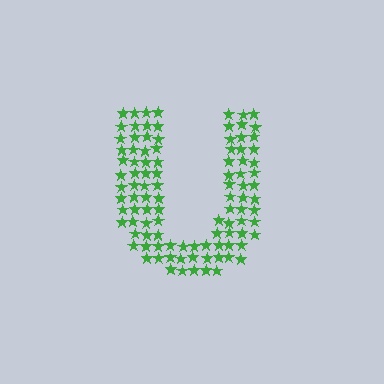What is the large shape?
The large shape is the letter U.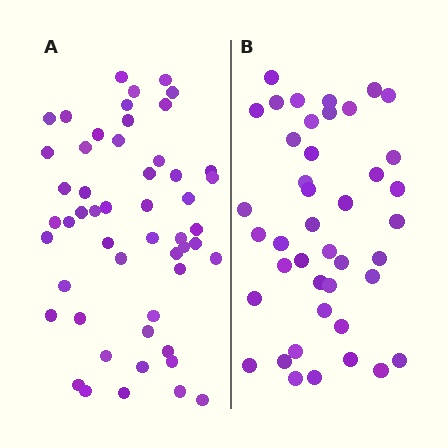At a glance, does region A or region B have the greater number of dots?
Region A (the left region) has more dots.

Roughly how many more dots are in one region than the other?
Region A has roughly 10 or so more dots than region B.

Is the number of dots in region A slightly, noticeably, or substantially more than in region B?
Region A has only slightly more — the two regions are fairly close. The ratio is roughly 1.2 to 1.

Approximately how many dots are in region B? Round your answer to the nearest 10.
About 40 dots. (The exact count is 42, which rounds to 40.)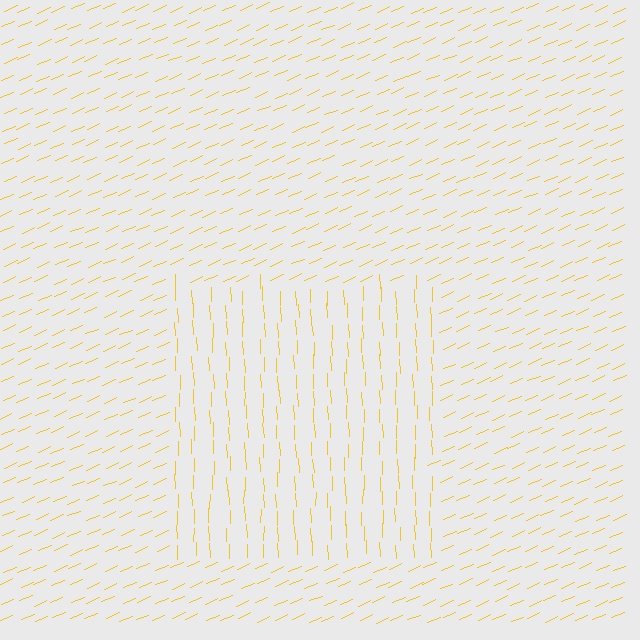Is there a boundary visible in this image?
Yes, there is a texture boundary formed by a change in line orientation.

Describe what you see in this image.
The image is filled with small yellow line segments. A rectangle region in the image has lines oriented differently from the surrounding lines, creating a visible texture boundary.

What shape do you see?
I see a rectangle.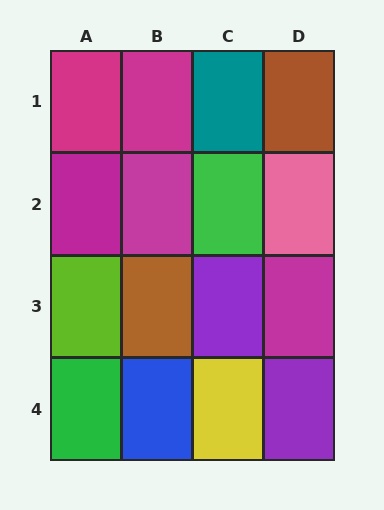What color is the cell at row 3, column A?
Lime.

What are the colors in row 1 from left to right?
Magenta, magenta, teal, brown.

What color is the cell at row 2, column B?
Magenta.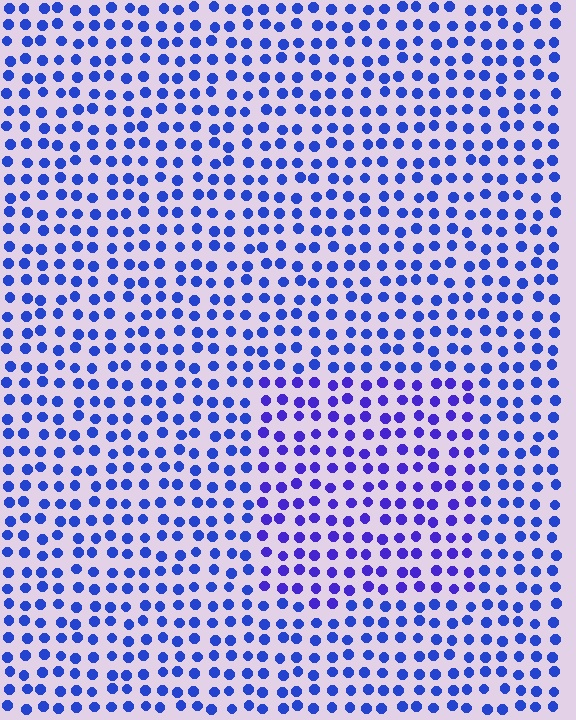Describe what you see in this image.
The image is filled with small blue elements in a uniform arrangement. A rectangle-shaped region is visible where the elements are tinted to a slightly different hue, forming a subtle color boundary.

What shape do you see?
I see a rectangle.